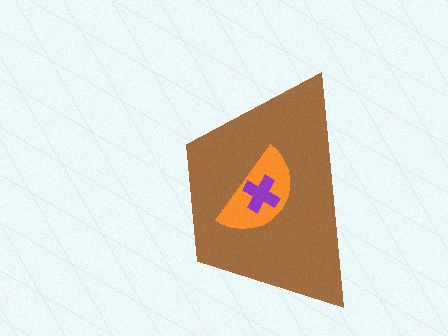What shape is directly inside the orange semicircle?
The purple cross.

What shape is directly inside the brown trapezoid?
The orange semicircle.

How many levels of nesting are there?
3.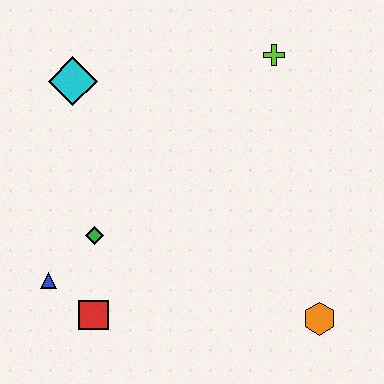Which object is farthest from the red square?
The lime cross is farthest from the red square.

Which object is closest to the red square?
The blue triangle is closest to the red square.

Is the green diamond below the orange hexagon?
No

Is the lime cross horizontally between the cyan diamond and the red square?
No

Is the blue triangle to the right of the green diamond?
No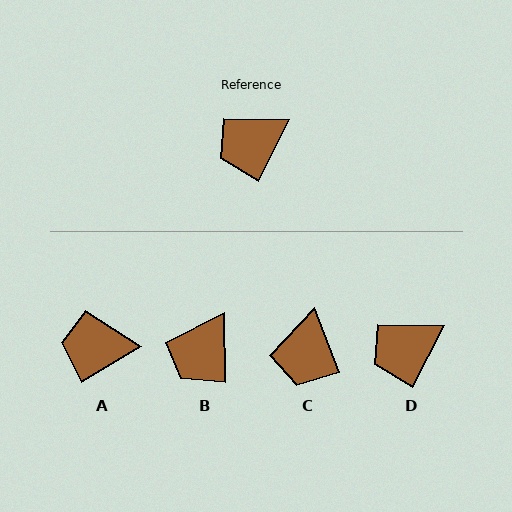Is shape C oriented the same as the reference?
No, it is off by about 47 degrees.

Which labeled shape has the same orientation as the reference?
D.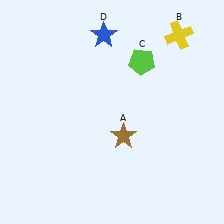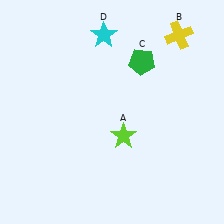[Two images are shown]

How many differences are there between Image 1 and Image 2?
There are 3 differences between the two images.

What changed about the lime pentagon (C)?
In Image 1, C is lime. In Image 2, it changed to green.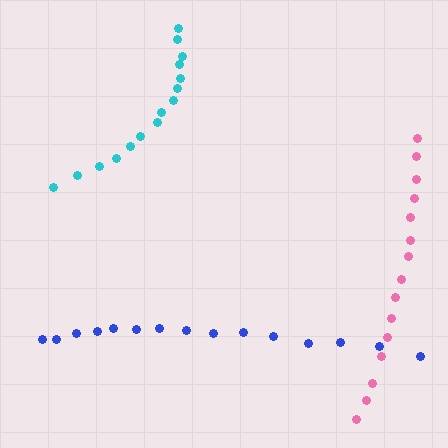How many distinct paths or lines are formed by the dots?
There are 3 distinct paths.